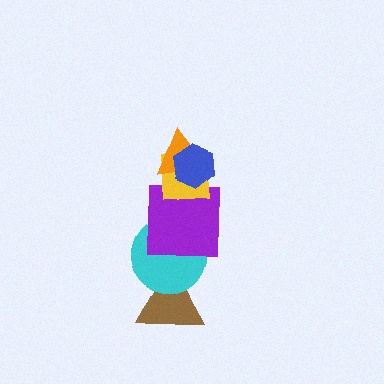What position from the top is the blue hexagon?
The blue hexagon is 1st from the top.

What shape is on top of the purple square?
The yellow square is on top of the purple square.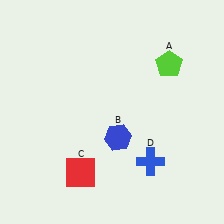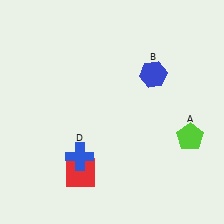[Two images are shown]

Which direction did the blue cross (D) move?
The blue cross (D) moved left.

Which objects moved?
The objects that moved are: the lime pentagon (A), the blue hexagon (B), the blue cross (D).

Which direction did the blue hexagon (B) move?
The blue hexagon (B) moved up.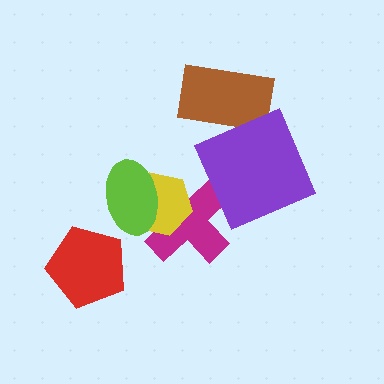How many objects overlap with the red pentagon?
0 objects overlap with the red pentagon.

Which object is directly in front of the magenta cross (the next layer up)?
The yellow hexagon is directly in front of the magenta cross.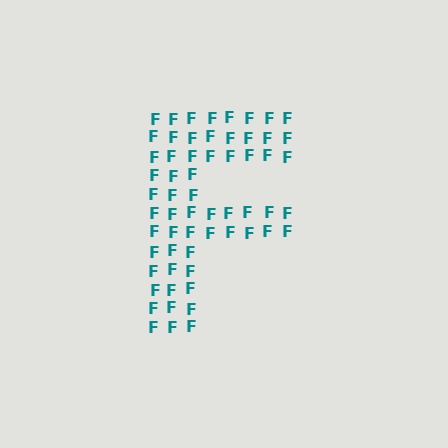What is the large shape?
The large shape is the letter F.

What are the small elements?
The small elements are letter F's.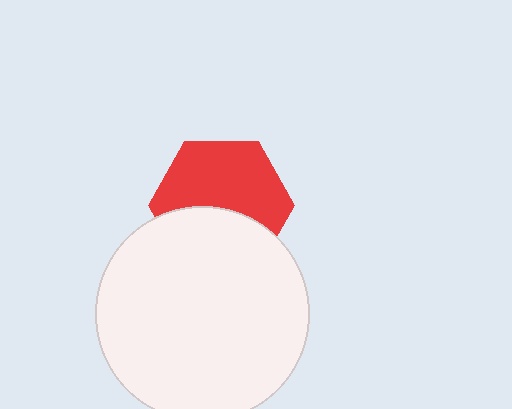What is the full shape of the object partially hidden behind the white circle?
The partially hidden object is a red hexagon.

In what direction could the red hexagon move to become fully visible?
The red hexagon could move up. That would shift it out from behind the white circle entirely.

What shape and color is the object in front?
The object in front is a white circle.